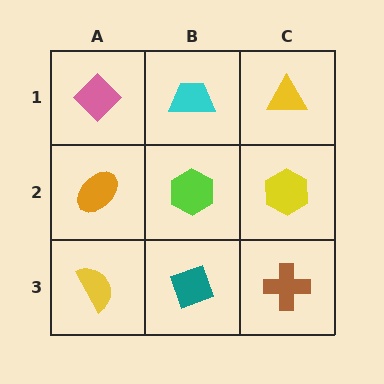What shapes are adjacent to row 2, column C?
A yellow triangle (row 1, column C), a brown cross (row 3, column C), a lime hexagon (row 2, column B).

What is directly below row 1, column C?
A yellow hexagon.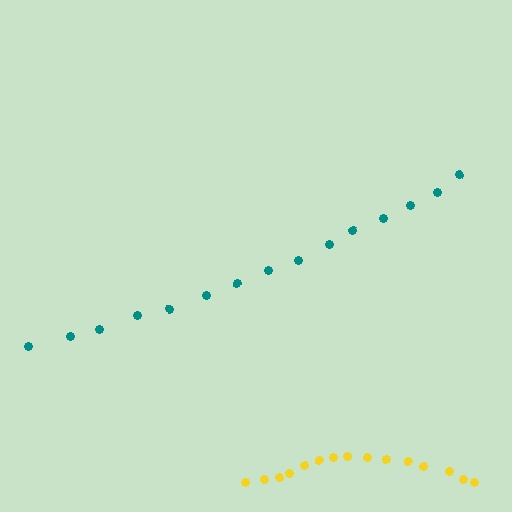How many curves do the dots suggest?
There are 2 distinct paths.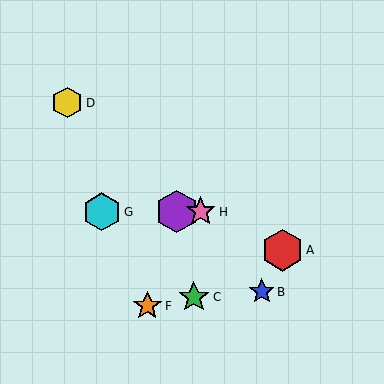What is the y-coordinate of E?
Object E is at y≈212.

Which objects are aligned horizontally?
Objects E, G, H are aligned horizontally.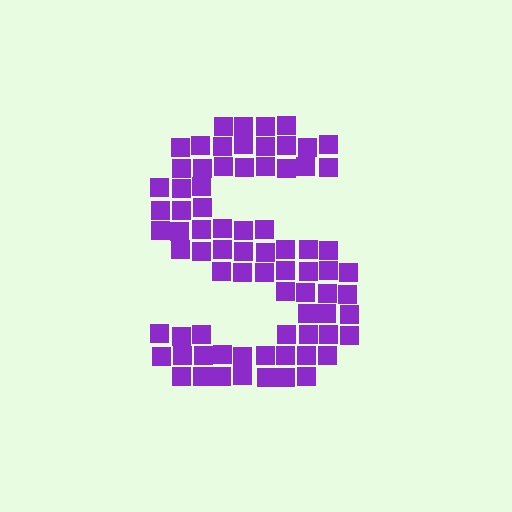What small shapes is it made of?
It is made of small squares.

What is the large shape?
The large shape is the letter S.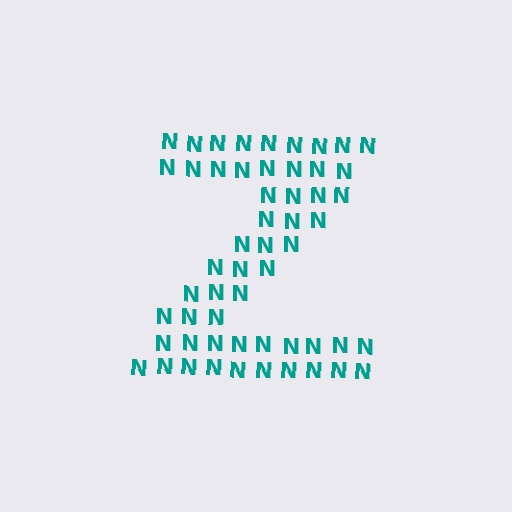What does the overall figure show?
The overall figure shows the letter Z.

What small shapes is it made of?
It is made of small letter N's.